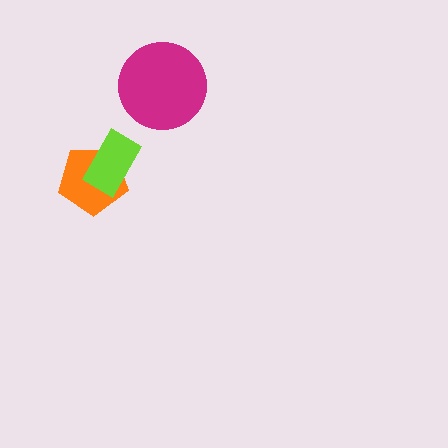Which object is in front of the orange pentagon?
The lime rectangle is in front of the orange pentagon.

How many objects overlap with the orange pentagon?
1 object overlaps with the orange pentagon.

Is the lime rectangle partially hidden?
No, no other shape covers it.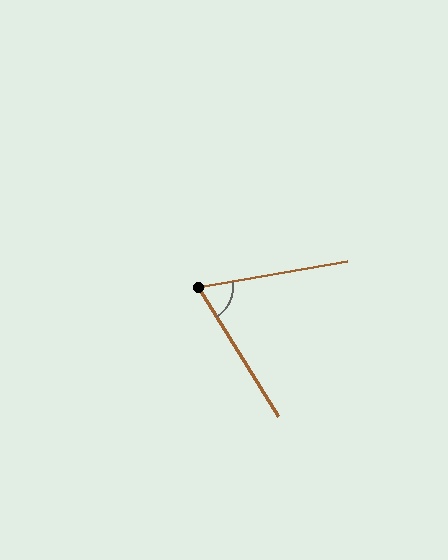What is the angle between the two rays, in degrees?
Approximately 68 degrees.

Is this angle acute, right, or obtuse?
It is acute.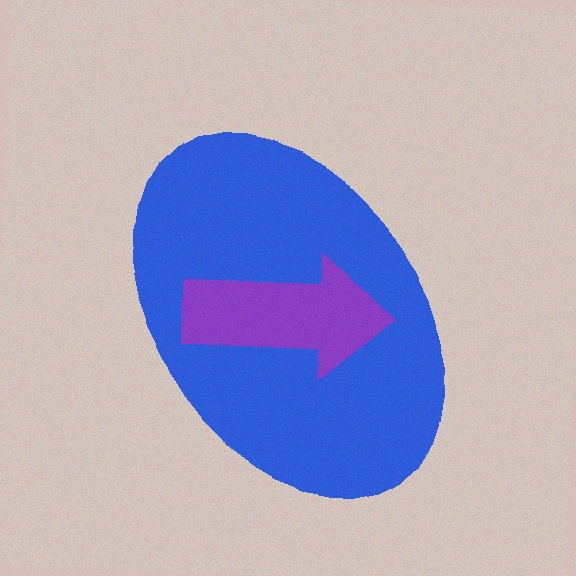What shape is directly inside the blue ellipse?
The purple arrow.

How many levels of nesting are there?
2.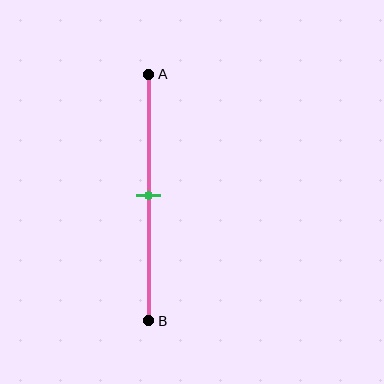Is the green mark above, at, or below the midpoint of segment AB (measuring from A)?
The green mark is approximately at the midpoint of segment AB.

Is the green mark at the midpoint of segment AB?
Yes, the mark is approximately at the midpoint.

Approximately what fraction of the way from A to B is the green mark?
The green mark is approximately 50% of the way from A to B.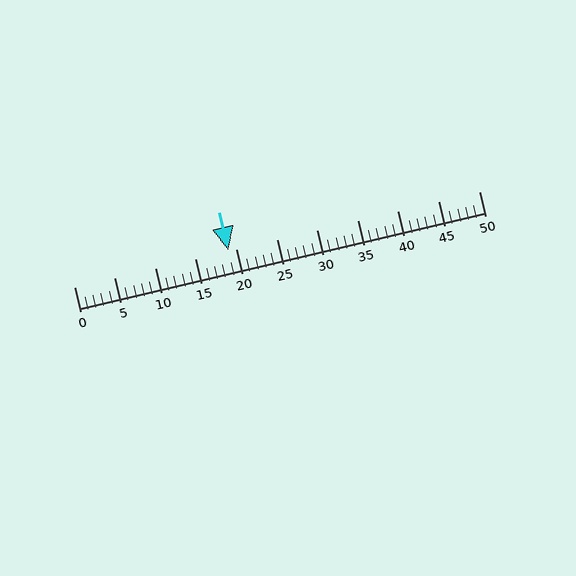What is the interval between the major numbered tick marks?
The major tick marks are spaced 5 units apart.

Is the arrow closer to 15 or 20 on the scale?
The arrow is closer to 20.